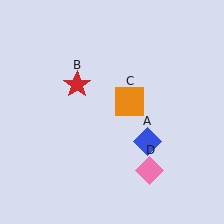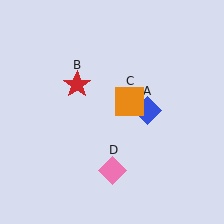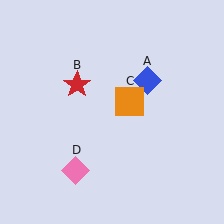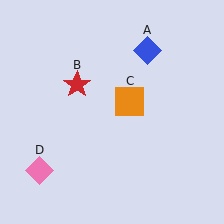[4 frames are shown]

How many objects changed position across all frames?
2 objects changed position: blue diamond (object A), pink diamond (object D).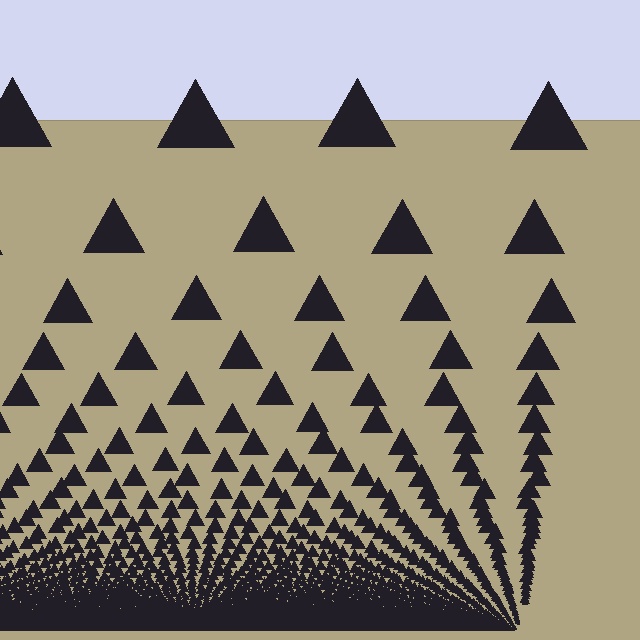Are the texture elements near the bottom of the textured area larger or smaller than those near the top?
Smaller. The gradient is inverted — elements near the bottom are smaller and denser.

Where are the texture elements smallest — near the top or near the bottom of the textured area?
Near the bottom.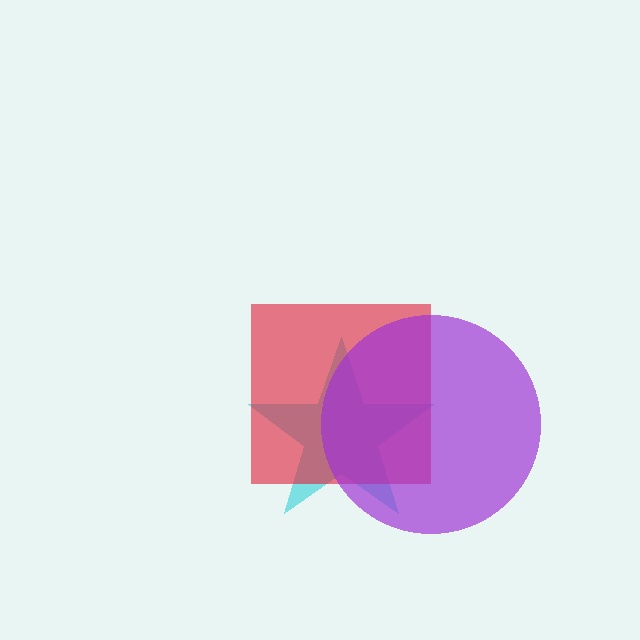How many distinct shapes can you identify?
There are 3 distinct shapes: a cyan star, a red square, a purple circle.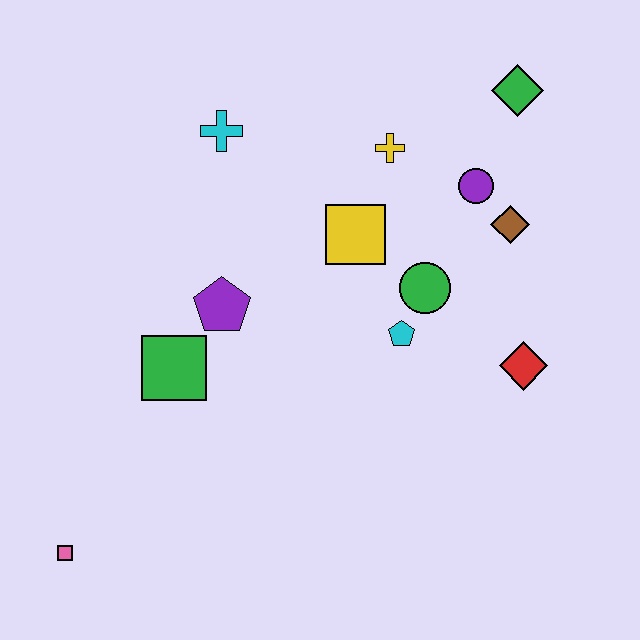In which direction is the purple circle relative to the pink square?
The purple circle is to the right of the pink square.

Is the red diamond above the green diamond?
No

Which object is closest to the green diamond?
The purple circle is closest to the green diamond.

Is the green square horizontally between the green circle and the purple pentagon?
No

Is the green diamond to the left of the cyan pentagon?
No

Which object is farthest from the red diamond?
The pink square is farthest from the red diamond.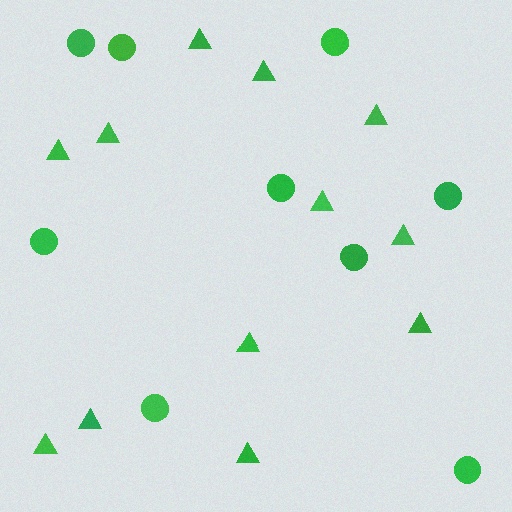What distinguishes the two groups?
There are 2 groups: one group of triangles (12) and one group of circles (9).